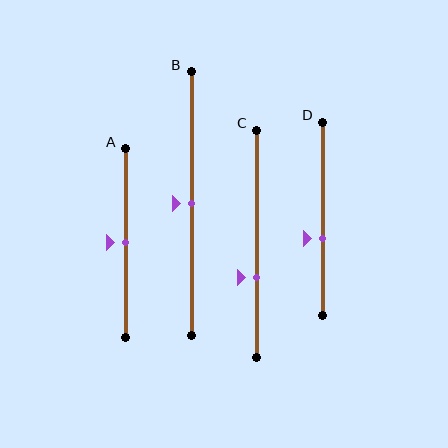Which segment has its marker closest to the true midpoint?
Segment A has its marker closest to the true midpoint.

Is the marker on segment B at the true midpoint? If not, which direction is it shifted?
Yes, the marker on segment B is at the true midpoint.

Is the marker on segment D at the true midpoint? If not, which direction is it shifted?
No, the marker on segment D is shifted downward by about 10% of the segment length.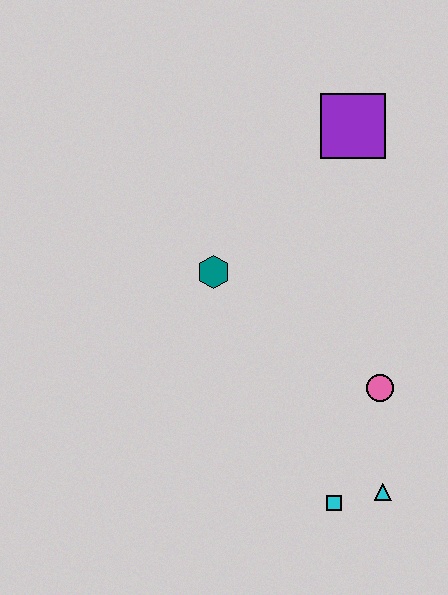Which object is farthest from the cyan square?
The purple square is farthest from the cyan square.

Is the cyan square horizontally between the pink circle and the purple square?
No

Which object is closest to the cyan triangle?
The cyan square is closest to the cyan triangle.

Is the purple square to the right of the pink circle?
No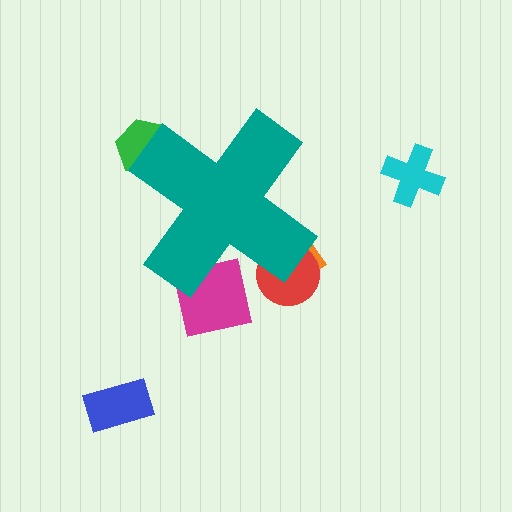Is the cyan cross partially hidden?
No, the cyan cross is fully visible.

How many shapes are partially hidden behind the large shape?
4 shapes are partially hidden.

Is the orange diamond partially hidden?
Yes, the orange diamond is partially hidden behind the teal cross.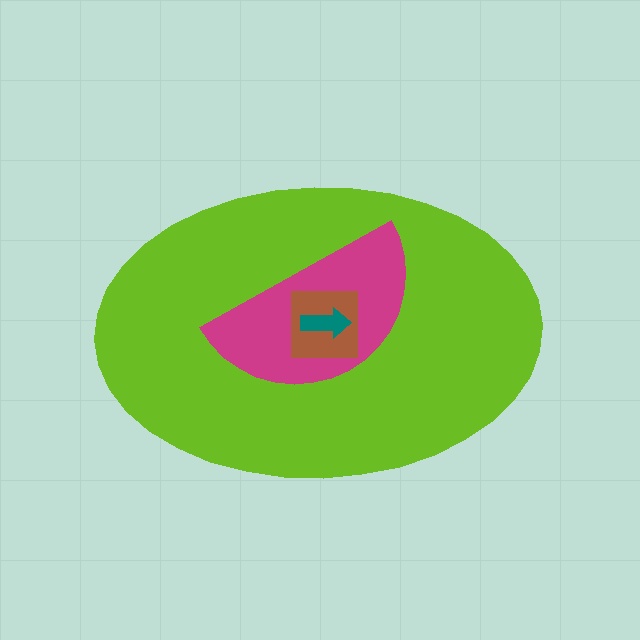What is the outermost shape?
The lime ellipse.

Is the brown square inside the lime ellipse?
Yes.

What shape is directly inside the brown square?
The teal arrow.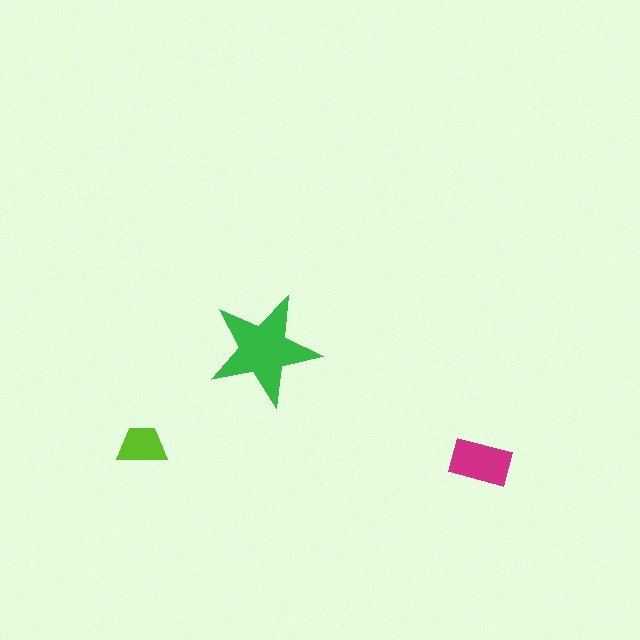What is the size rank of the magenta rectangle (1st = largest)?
2nd.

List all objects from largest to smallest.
The green star, the magenta rectangle, the lime trapezoid.